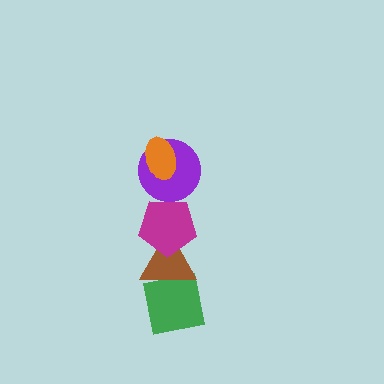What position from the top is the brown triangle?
The brown triangle is 4th from the top.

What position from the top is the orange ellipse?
The orange ellipse is 1st from the top.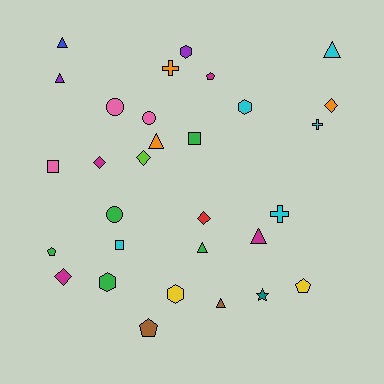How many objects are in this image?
There are 30 objects.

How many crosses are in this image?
There are 3 crosses.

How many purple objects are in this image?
There are 2 purple objects.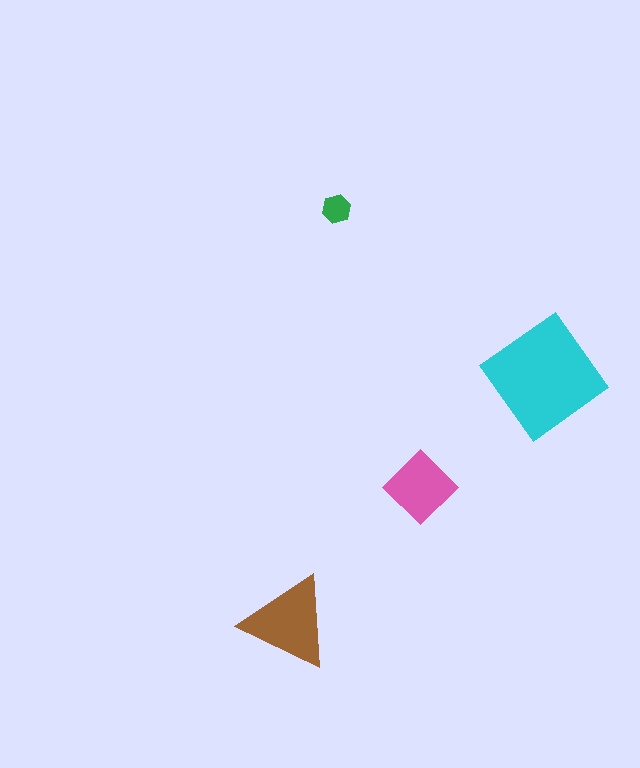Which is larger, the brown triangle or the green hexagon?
The brown triangle.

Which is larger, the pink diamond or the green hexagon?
The pink diamond.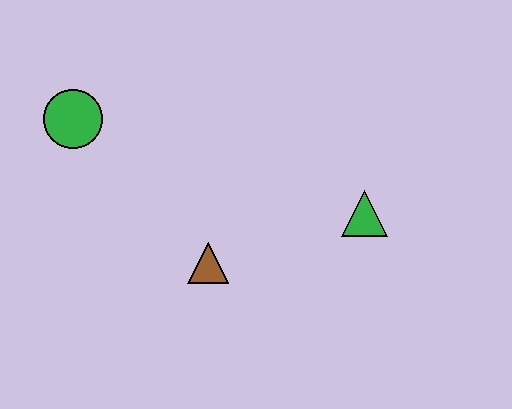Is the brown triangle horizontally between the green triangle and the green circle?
Yes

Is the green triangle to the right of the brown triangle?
Yes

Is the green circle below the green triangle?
No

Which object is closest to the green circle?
The brown triangle is closest to the green circle.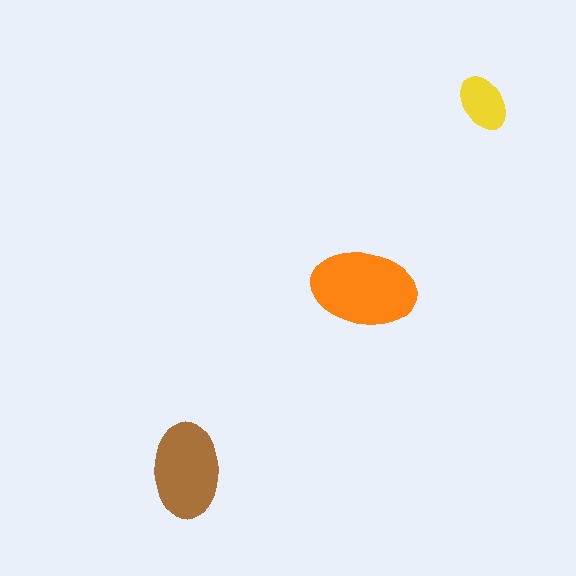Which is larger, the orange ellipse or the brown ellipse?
The orange one.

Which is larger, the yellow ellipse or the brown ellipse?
The brown one.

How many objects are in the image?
There are 3 objects in the image.